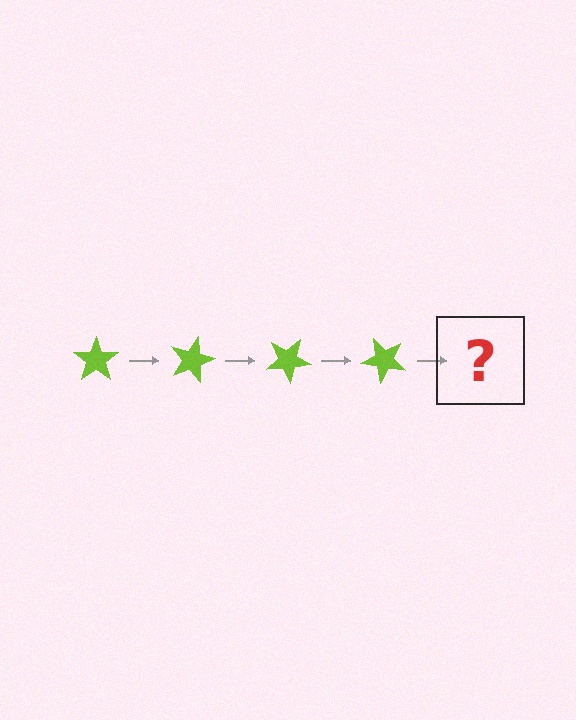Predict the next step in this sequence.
The next step is a lime star rotated 60 degrees.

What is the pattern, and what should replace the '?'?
The pattern is that the star rotates 15 degrees each step. The '?' should be a lime star rotated 60 degrees.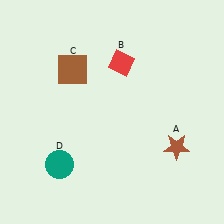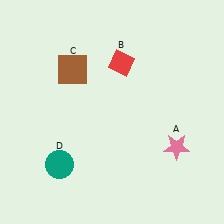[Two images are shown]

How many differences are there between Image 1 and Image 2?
There is 1 difference between the two images.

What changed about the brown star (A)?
In Image 1, A is brown. In Image 2, it changed to pink.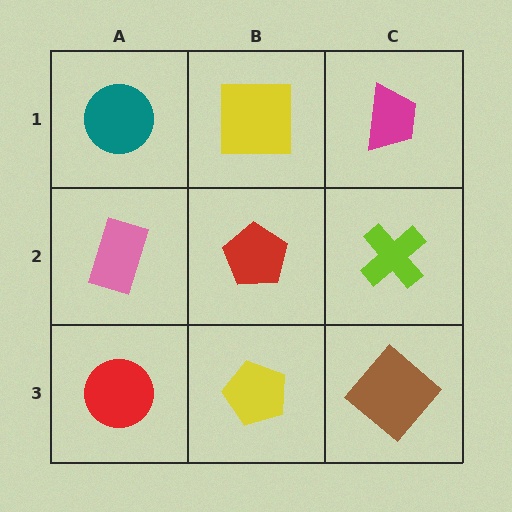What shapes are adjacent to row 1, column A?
A pink rectangle (row 2, column A), a yellow square (row 1, column B).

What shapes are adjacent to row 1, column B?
A red pentagon (row 2, column B), a teal circle (row 1, column A), a magenta trapezoid (row 1, column C).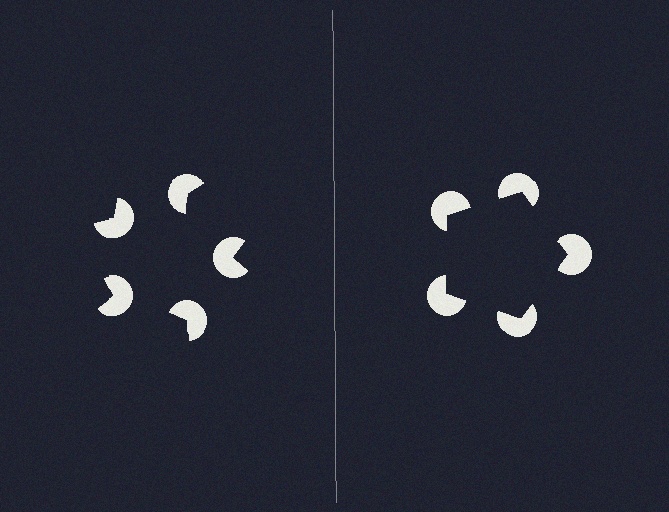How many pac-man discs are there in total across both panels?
10 — 5 on each side.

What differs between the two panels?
The pac-man discs are positioned identically on both sides; only the wedge orientations differ. On the right they align to a pentagon; on the left they are misaligned.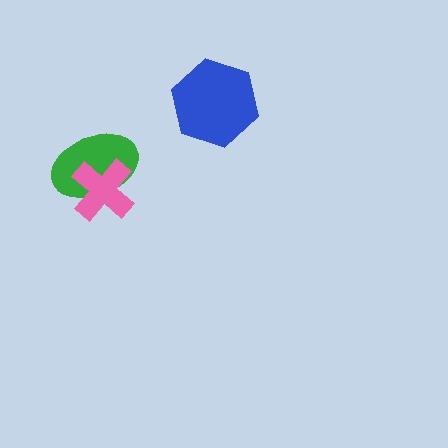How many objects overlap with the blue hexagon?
0 objects overlap with the blue hexagon.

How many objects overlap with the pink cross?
1 object overlaps with the pink cross.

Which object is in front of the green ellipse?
The pink cross is in front of the green ellipse.